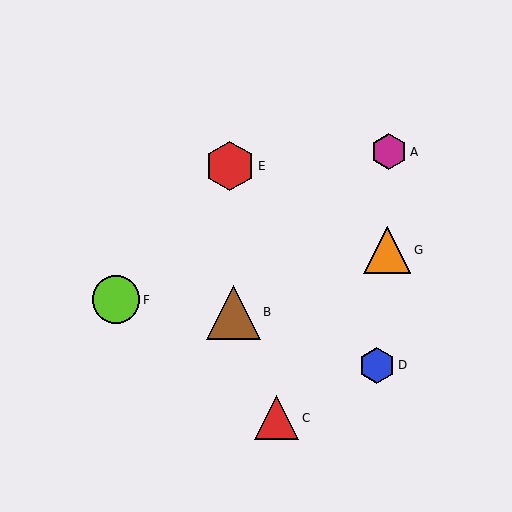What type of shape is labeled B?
Shape B is a brown triangle.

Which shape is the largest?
The brown triangle (labeled B) is the largest.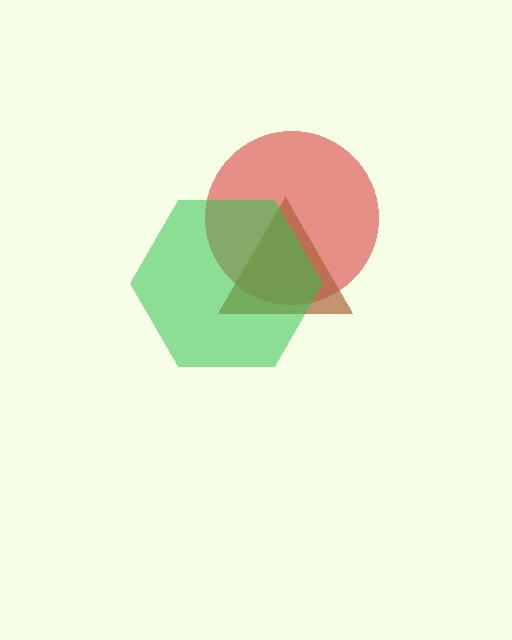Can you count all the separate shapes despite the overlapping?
Yes, there are 3 separate shapes.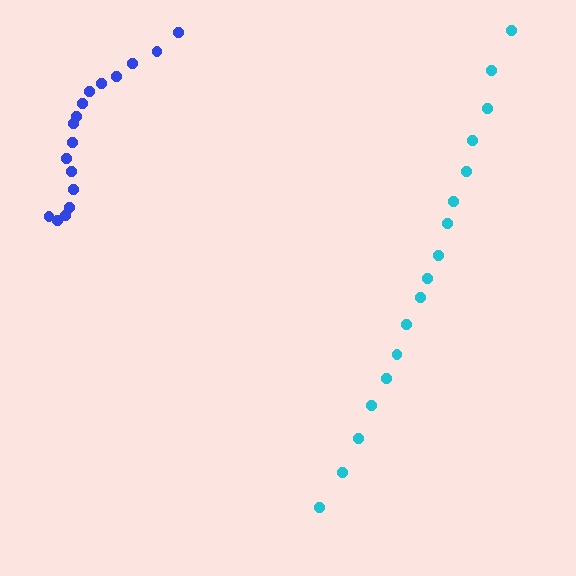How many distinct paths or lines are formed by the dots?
There are 2 distinct paths.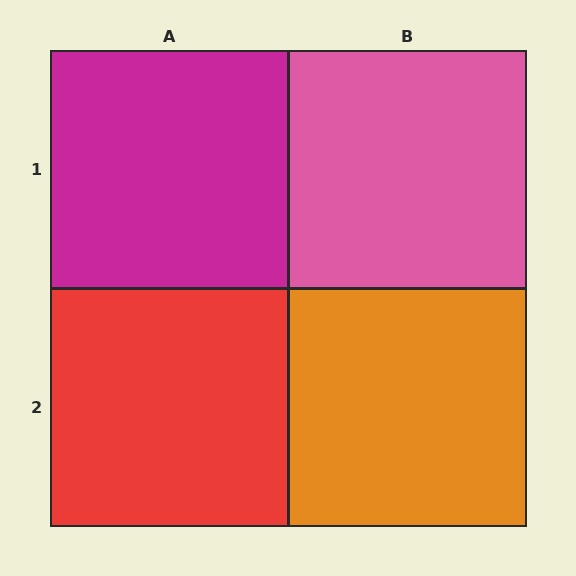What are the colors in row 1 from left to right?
Magenta, pink.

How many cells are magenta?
1 cell is magenta.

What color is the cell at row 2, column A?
Red.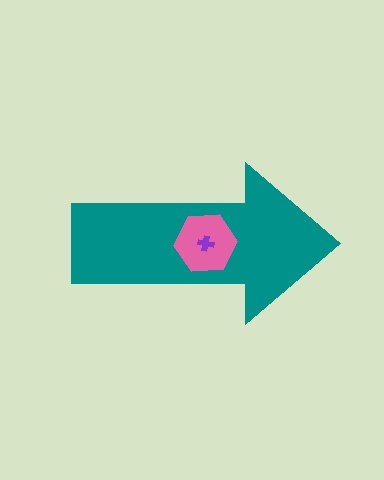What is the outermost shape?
The teal arrow.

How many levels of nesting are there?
3.